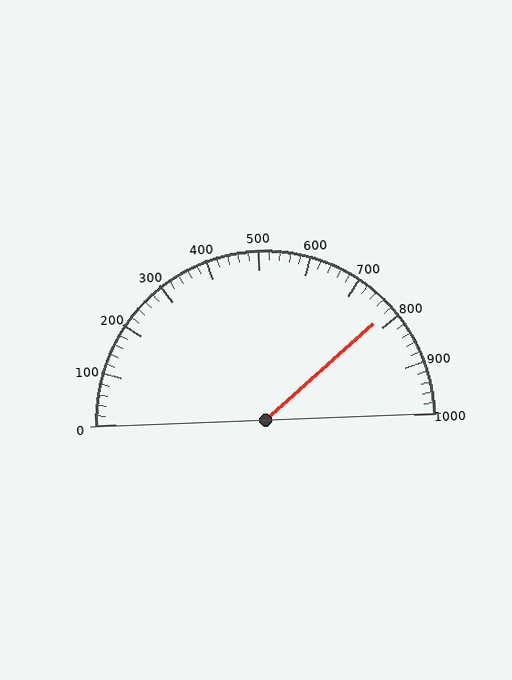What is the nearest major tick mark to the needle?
The nearest major tick mark is 800.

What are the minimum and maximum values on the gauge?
The gauge ranges from 0 to 1000.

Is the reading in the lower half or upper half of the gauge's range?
The reading is in the upper half of the range (0 to 1000).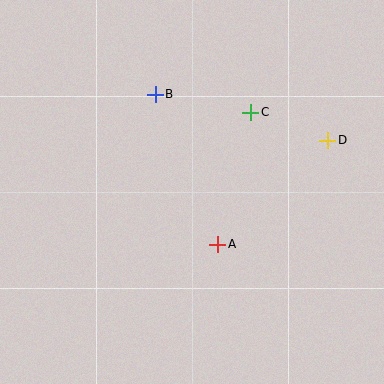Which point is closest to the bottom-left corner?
Point A is closest to the bottom-left corner.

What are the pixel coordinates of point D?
Point D is at (328, 140).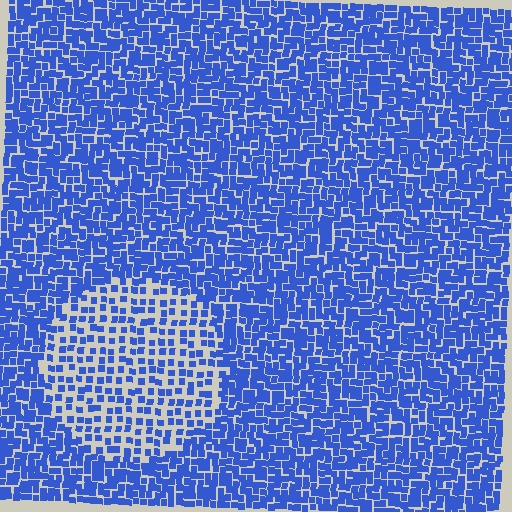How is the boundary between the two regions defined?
The boundary is defined by a change in element density (approximately 2.0x ratio). All elements are the same color, size, and shape.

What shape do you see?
I see a circle.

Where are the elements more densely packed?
The elements are more densely packed outside the circle boundary.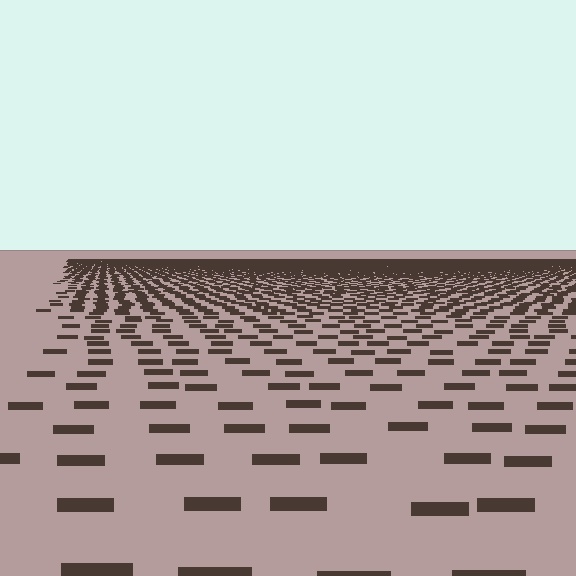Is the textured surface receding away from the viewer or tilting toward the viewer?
The surface is receding away from the viewer. Texture elements get smaller and denser toward the top.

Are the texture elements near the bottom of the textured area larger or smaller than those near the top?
Larger. Near the bottom, elements are closer to the viewer and appear at a bigger on-screen size.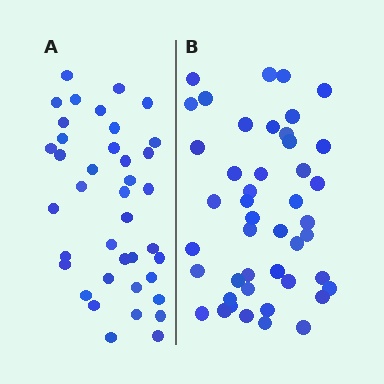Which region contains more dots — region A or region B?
Region B (the right region) has more dots.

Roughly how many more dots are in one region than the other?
Region B has about 6 more dots than region A.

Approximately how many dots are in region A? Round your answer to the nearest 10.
About 40 dots. (The exact count is 39, which rounds to 40.)